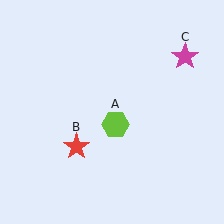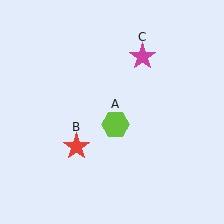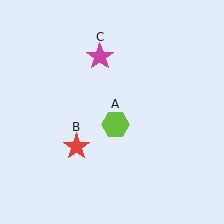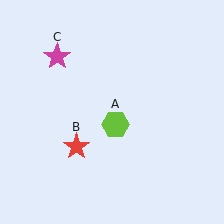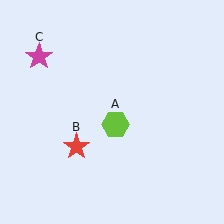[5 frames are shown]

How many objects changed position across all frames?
1 object changed position: magenta star (object C).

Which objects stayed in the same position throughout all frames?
Lime hexagon (object A) and red star (object B) remained stationary.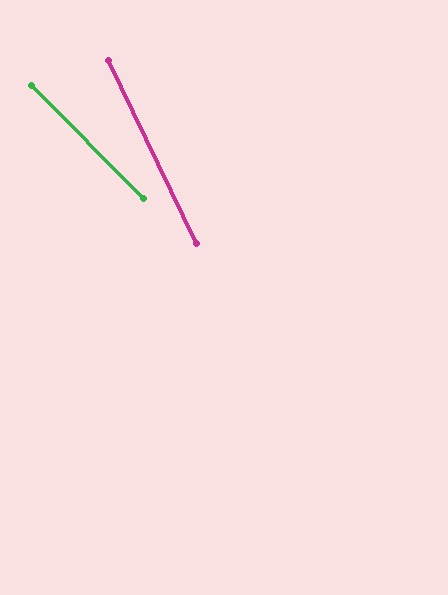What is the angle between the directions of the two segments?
Approximately 19 degrees.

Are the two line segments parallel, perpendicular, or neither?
Neither parallel nor perpendicular — they differ by about 19°.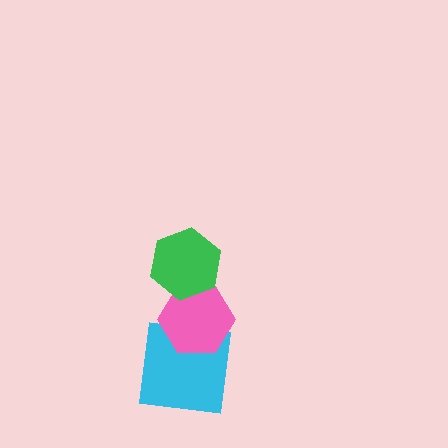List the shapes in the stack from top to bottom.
From top to bottom: the green hexagon, the pink hexagon, the cyan square.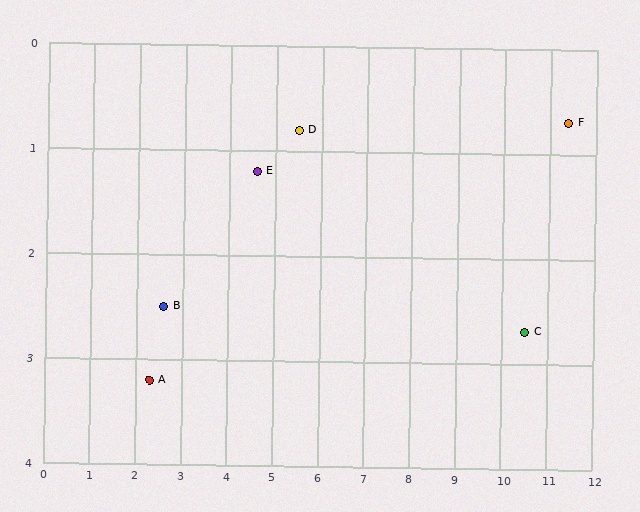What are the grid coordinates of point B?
Point B is at approximately (2.6, 2.5).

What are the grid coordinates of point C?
Point C is at approximately (10.5, 2.7).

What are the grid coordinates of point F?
Point F is at approximately (11.4, 0.7).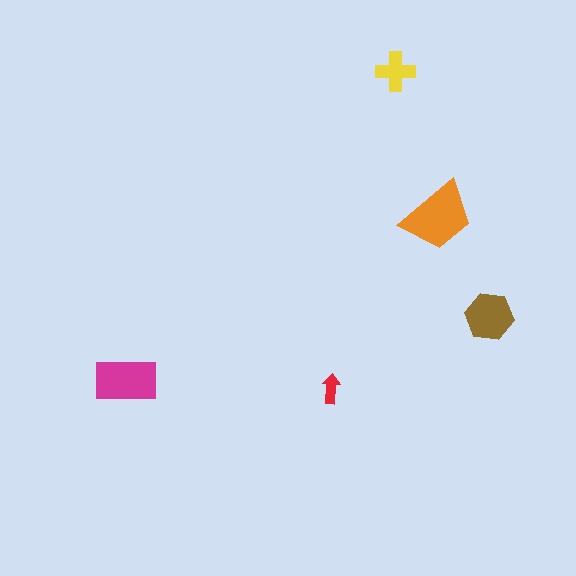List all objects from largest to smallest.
The orange trapezoid, the magenta rectangle, the brown hexagon, the yellow cross, the red arrow.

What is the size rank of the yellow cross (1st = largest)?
4th.